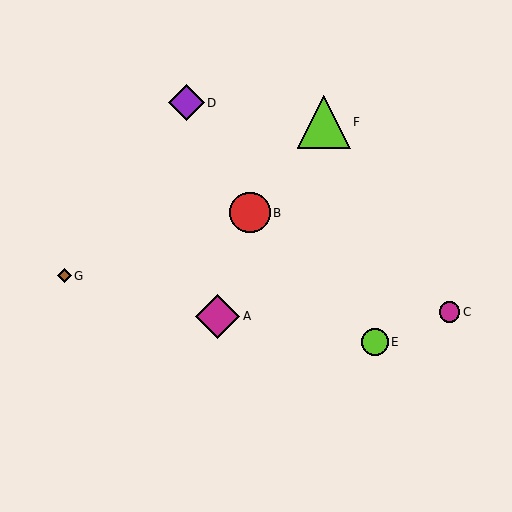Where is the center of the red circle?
The center of the red circle is at (250, 213).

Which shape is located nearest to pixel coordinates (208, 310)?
The magenta diamond (labeled A) at (218, 316) is nearest to that location.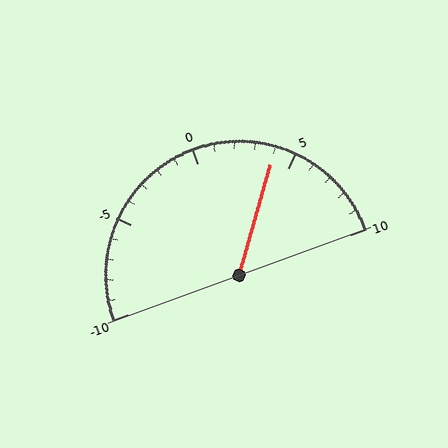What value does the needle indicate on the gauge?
The needle indicates approximately 4.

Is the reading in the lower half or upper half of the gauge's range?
The reading is in the upper half of the range (-10 to 10).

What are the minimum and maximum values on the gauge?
The gauge ranges from -10 to 10.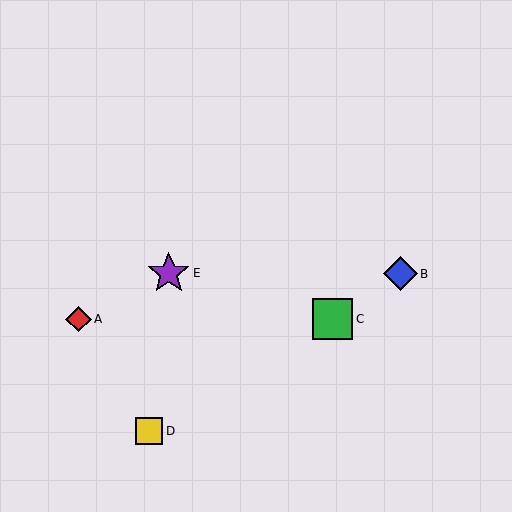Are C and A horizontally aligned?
Yes, both are at y≈319.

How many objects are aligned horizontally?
2 objects (A, C) are aligned horizontally.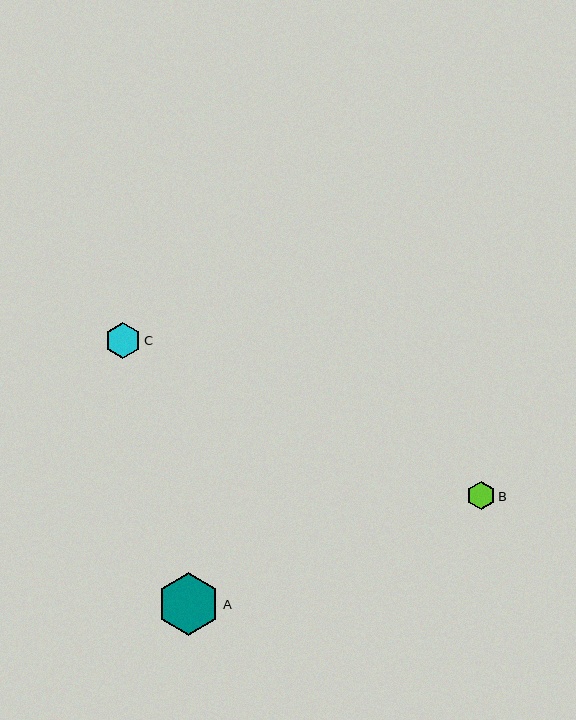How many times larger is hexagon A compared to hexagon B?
Hexagon A is approximately 2.3 times the size of hexagon B.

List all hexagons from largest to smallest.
From largest to smallest: A, C, B.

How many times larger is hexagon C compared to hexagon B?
Hexagon C is approximately 1.3 times the size of hexagon B.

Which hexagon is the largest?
Hexagon A is the largest with a size of approximately 63 pixels.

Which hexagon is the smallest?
Hexagon B is the smallest with a size of approximately 28 pixels.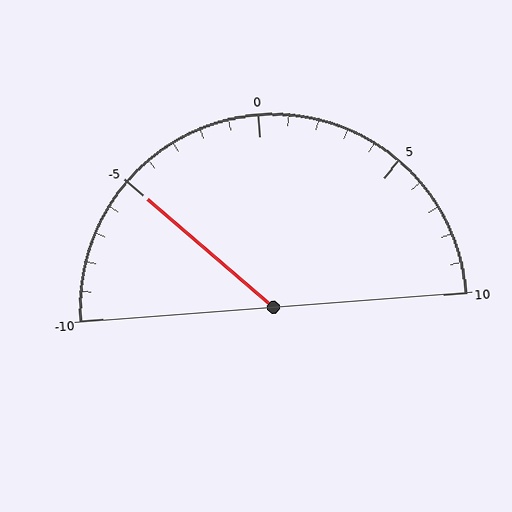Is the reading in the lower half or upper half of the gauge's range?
The reading is in the lower half of the range (-10 to 10).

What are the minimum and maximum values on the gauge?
The gauge ranges from -10 to 10.